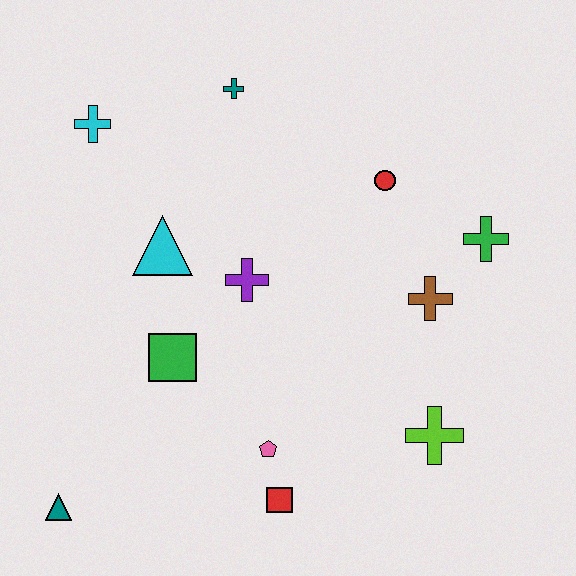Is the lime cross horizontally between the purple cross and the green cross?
Yes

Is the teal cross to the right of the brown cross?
No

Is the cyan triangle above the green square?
Yes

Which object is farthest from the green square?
The green cross is farthest from the green square.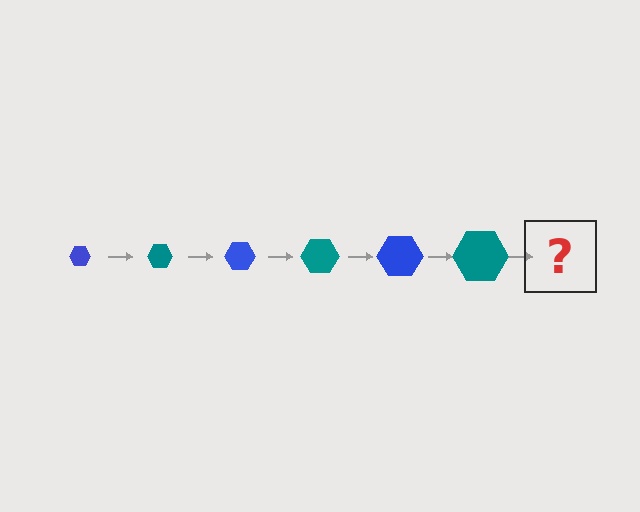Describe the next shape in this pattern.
It should be a blue hexagon, larger than the previous one.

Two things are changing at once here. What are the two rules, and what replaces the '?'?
The two rules are that the hexagon grows larger each step and the color cycles through blue and teal. The '?' should be a blue hexagon, larger than the previous one.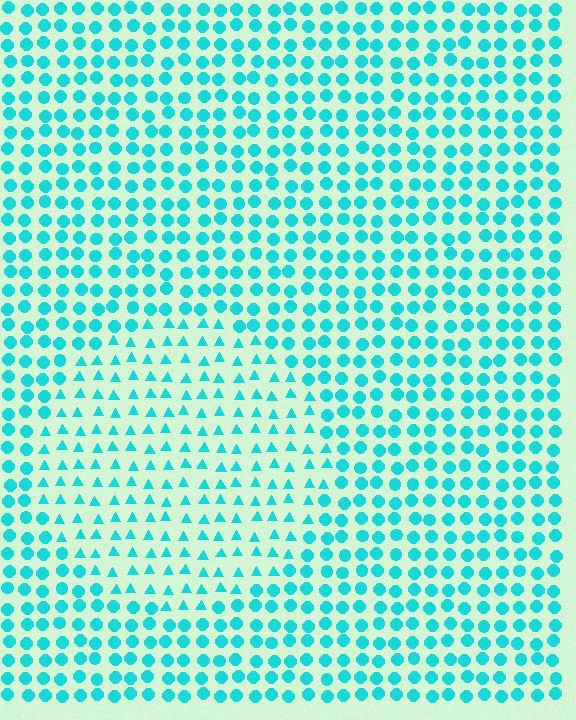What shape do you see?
I see a circle.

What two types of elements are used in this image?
The image uses triangles inside the circle region and circles outside it.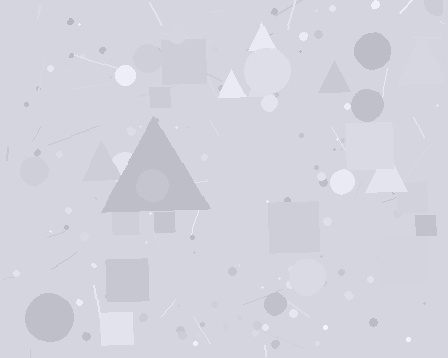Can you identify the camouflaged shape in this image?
The camouflaged shape is a triangle.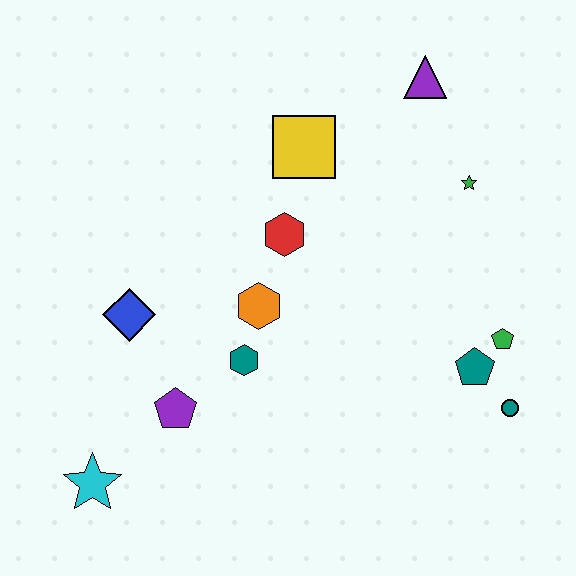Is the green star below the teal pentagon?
No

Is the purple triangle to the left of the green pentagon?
Yes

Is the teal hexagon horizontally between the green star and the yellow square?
No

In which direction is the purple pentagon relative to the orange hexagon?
The purple pentagon is below the orange hexagon.